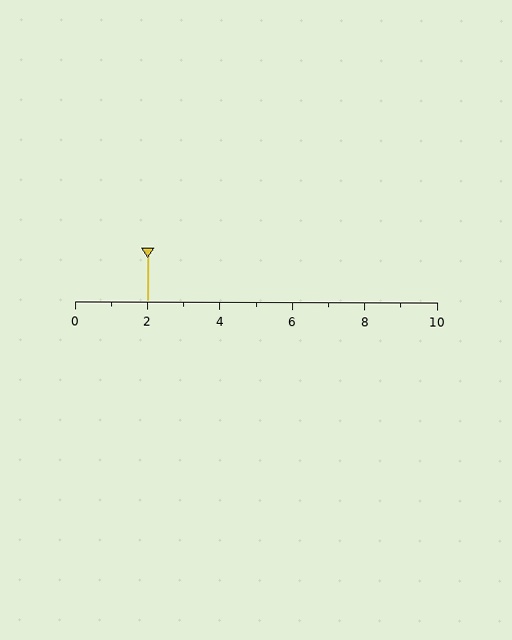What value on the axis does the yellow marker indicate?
The marker indicates approximately 2.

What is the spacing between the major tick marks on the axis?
The major ticks are spaced 2 apart.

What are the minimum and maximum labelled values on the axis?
The axis runs from 0 to 10.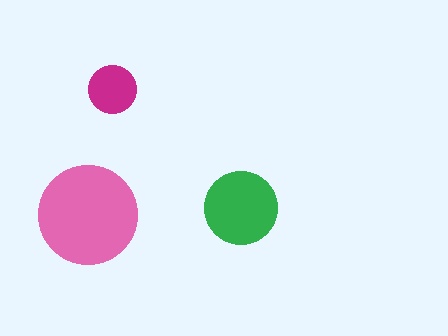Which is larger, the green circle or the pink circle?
The pink one.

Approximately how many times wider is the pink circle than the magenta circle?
About 2 times wider.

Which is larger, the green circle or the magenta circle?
The green one.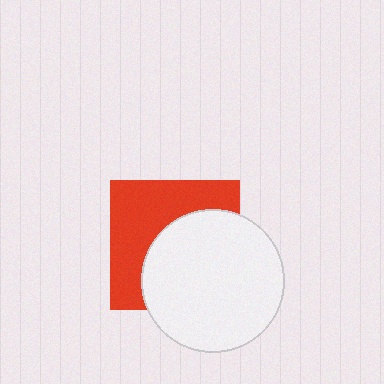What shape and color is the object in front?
The object in front is a white circle.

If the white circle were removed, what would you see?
You would see the complete red square.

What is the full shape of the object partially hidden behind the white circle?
The partially hidden object is a red square.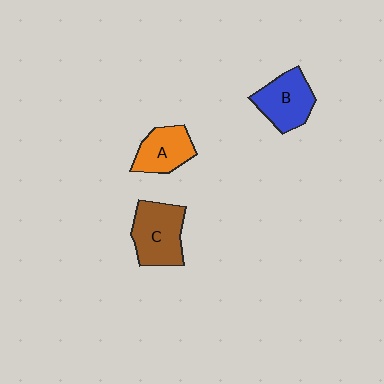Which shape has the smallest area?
Shape A (orange).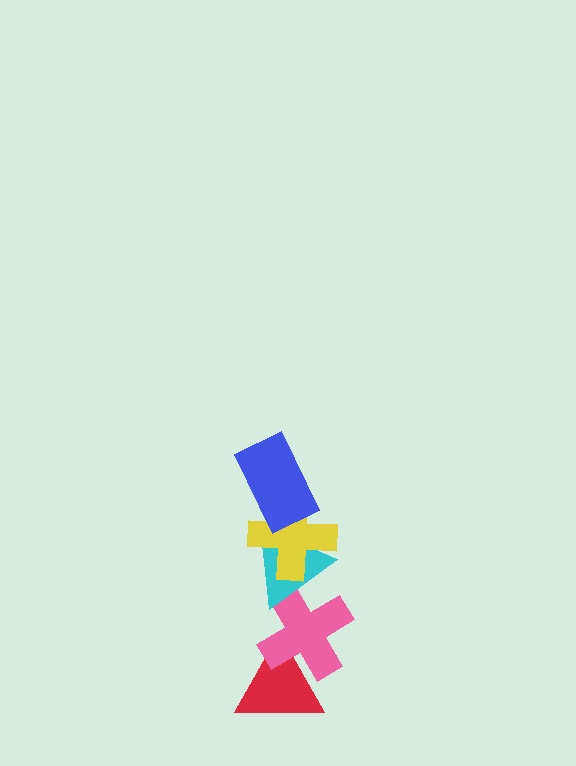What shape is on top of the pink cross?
The cyan triangle is on top of the pink cross.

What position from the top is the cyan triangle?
The cyan triangle is 3rd from the top.